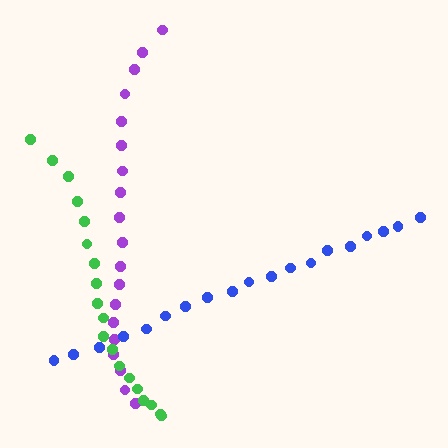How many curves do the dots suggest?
There are 3 distinct paths.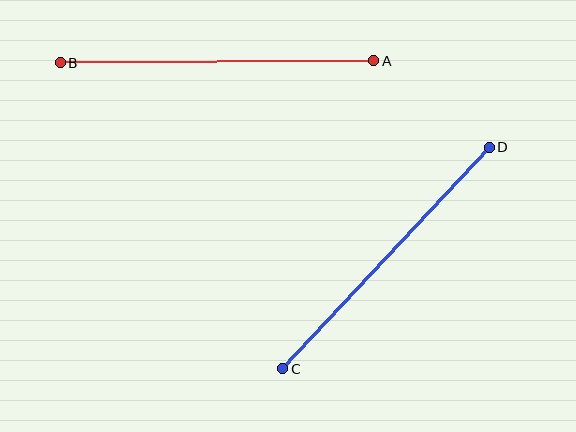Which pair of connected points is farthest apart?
Points A and B are farthest apart.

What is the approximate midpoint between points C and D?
The midpoint is at approximately (386, 258) pixels.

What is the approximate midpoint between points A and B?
The midpoint is at approximately (217, 62) pixels.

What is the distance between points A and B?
The distance is approximately 314 pixels.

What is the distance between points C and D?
The distance is approximately 303 pixels.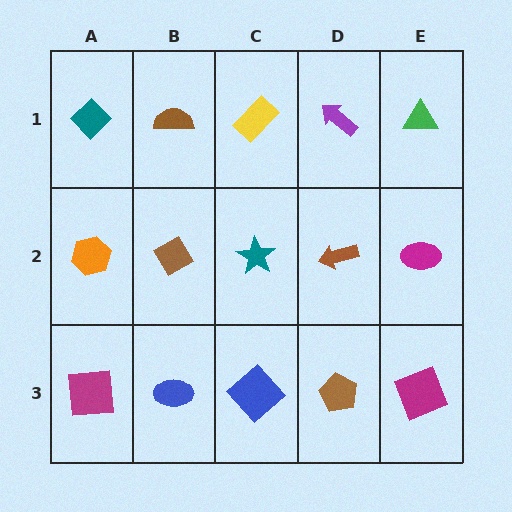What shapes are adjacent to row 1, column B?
A brown diamond (row 2, column B), a teal diamond (row 1, column A), a yellow rectangle (row 1, column C).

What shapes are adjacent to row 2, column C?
A yellow rectangle (row 1, column C), a blue diamond (row 3, column C), a brown diamond (row 2, column B), a brown arrow (row 2, column D).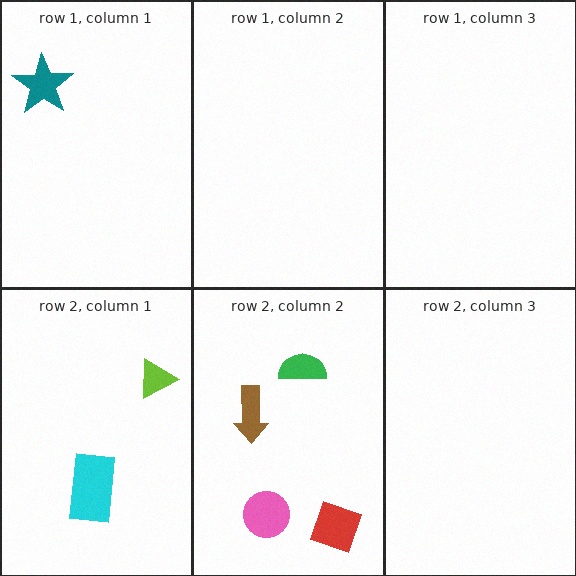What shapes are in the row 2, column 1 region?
The lime triangle, the cyan rectangle.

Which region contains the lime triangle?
The row 2, column 1 region.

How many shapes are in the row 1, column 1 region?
1.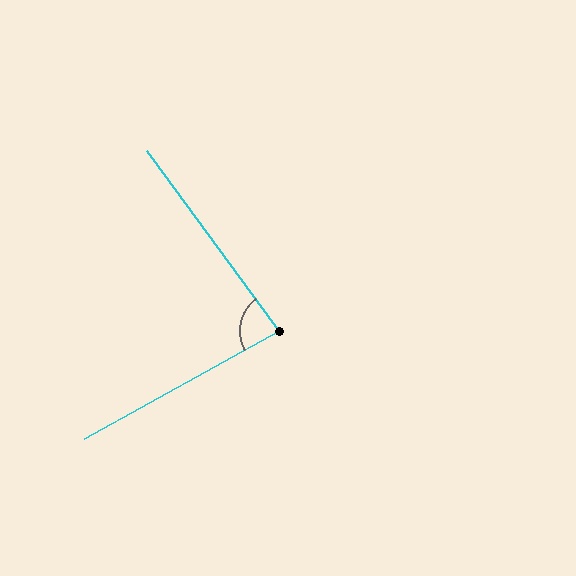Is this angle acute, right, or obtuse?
It is acute.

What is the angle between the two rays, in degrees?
Approximately 83 degrees.